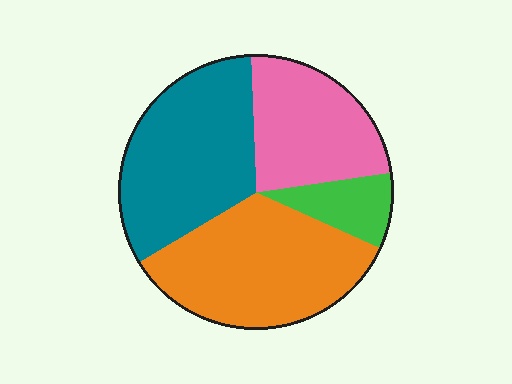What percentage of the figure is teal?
Teal takes up between a quarter and a half of the figure.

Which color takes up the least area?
Green, at roughly 10%.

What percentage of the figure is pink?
Pink covers around 25% of the figure.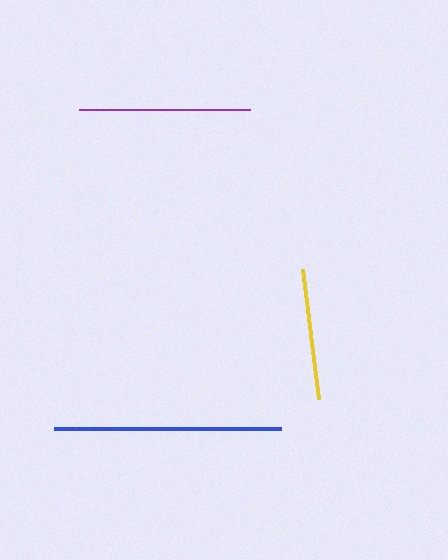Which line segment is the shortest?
The yellow line is the shortest at approximately 132 pixels.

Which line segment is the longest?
The blue line is the longest at approximately 227 pixels.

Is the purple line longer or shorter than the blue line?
The blue line is longer than the purple line.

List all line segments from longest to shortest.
From longest to shortest: blue, purple, yellow.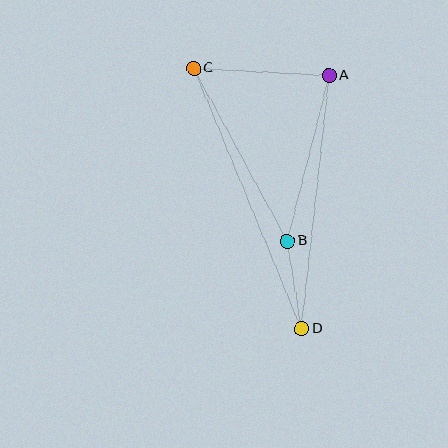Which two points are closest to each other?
Points B and D are closest to each other.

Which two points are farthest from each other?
Points C and D are farthest from each other.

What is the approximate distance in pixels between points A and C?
The distance between A and C is approximately 135 pixels.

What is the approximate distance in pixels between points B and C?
The distance between B and C is approximately 197 pixels.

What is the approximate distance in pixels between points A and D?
The distance between A and D is approximately 255 pixels.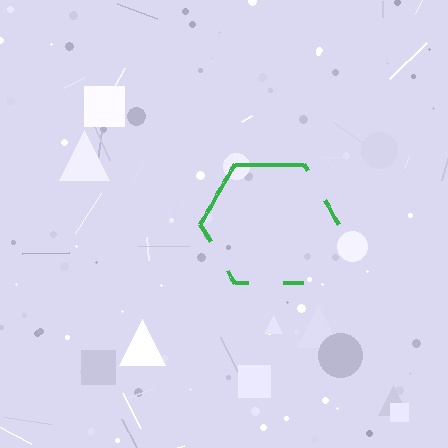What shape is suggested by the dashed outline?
The dashed outline suggests a hexagon.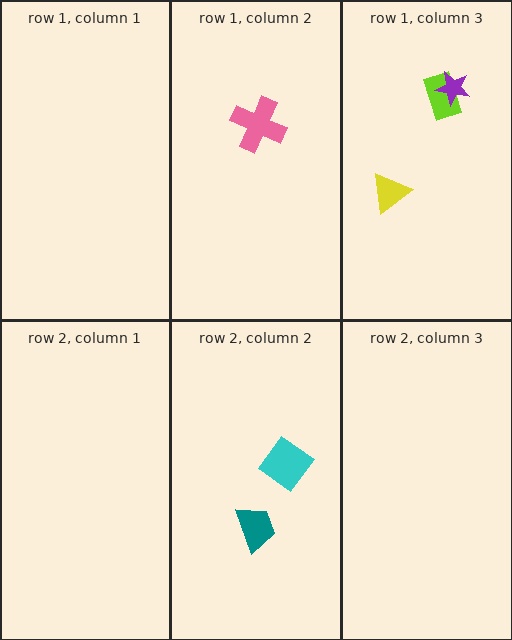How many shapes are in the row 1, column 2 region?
1.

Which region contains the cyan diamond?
The row 2, column 2 region.